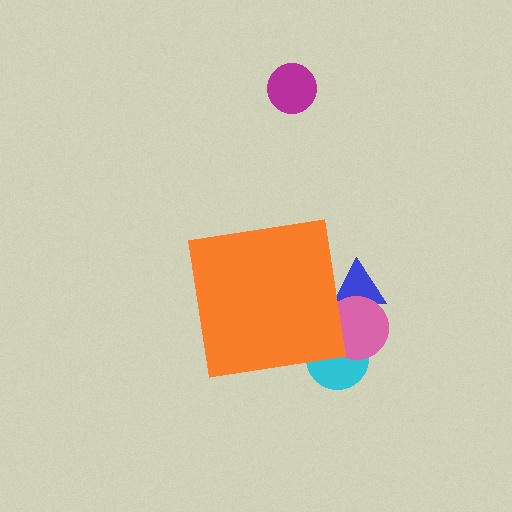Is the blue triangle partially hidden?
Yes, the blue triangle is partially hidden behind the orange square.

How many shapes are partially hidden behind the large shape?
3 shapes are partially hidden.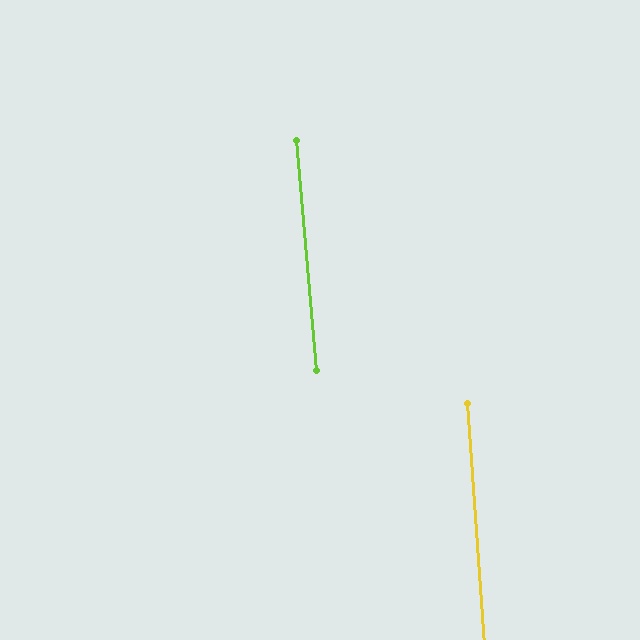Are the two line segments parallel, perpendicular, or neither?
Parallel — their directions differ by only 0.9°.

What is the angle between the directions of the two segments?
Approximately 1 degree.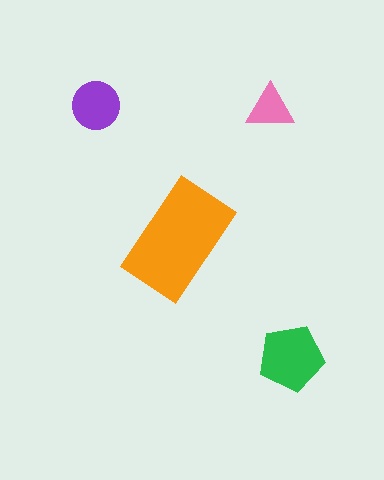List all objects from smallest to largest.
The pink triangle, the purple circle, the green pentagon, the orange rectangle.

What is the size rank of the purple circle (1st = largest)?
3rd.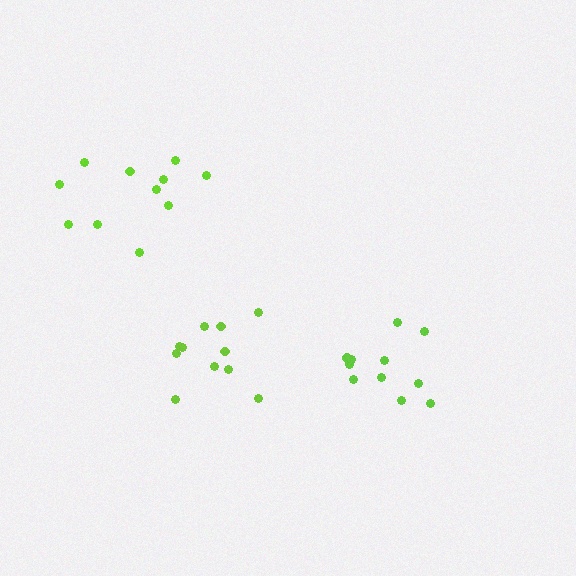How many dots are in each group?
Group 1: 11 dots, Group 2: 11 dots, Group 3: 11 dots (33 total).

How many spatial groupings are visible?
There are 3 spatial groupings.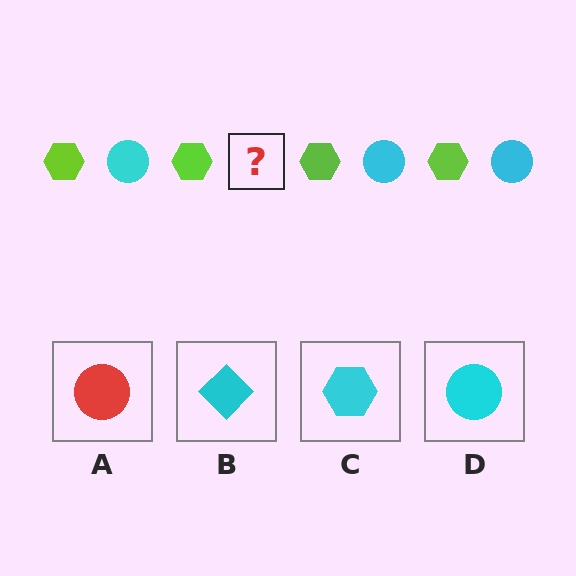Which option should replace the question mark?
Option D.